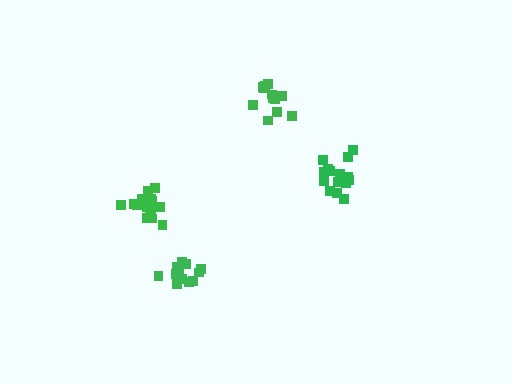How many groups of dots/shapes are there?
There are 4 groups.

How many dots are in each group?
Group 1: 12 dots, Group 2: 18 dots, Group 3: 15 dots, Group 4: 12 dots (57 total).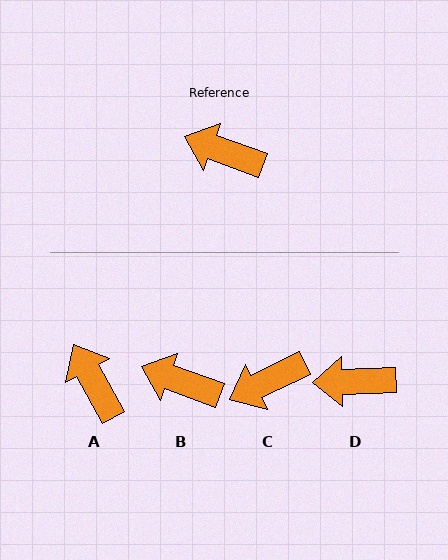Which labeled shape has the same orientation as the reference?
B.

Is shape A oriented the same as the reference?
No, it is off by about 41 degrees.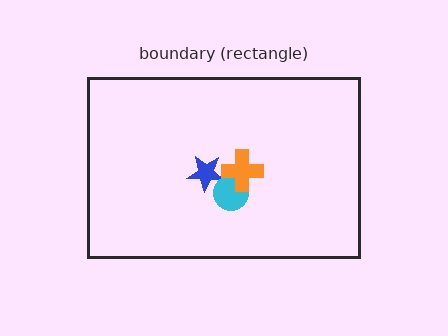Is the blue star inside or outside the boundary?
Inside.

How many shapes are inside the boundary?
3 inside, 0 outside.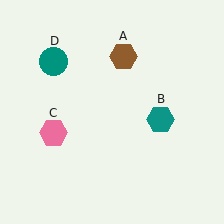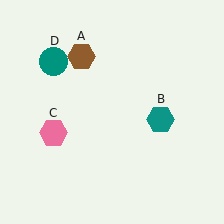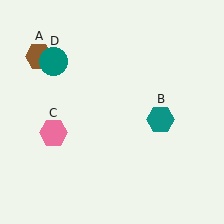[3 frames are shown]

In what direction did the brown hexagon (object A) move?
The brown hexagon (object A) moved left.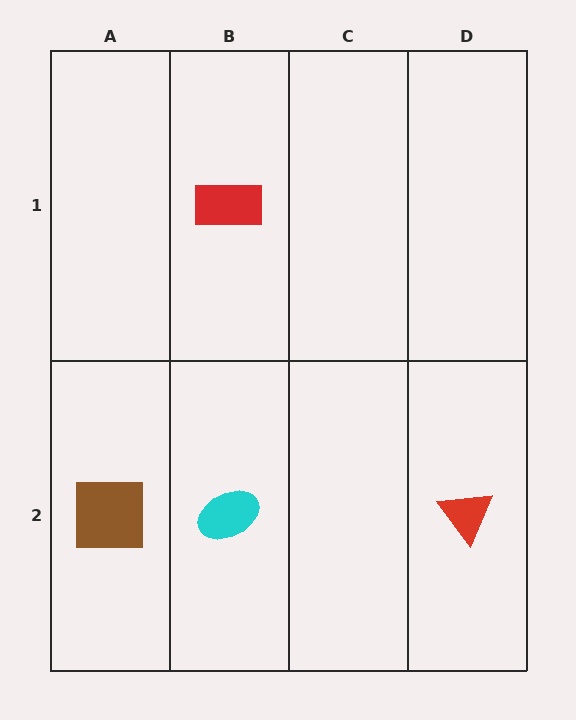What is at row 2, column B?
A cyan ellipse.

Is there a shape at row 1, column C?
No, that cell is empty.